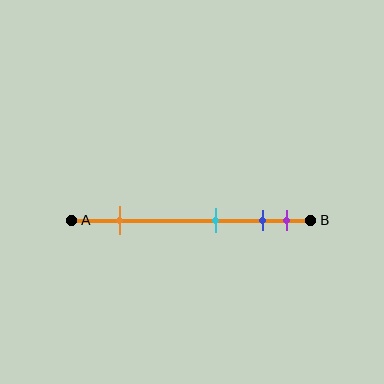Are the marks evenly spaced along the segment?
No, the marks are not evenly spaced.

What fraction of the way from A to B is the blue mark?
The blue mark is approximately 80% (0.8) of the way from A to B.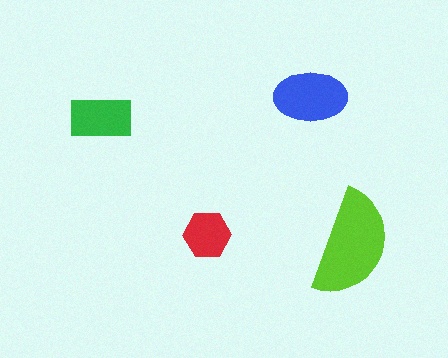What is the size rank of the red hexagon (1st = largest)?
4th.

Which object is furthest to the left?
The green rectangle is leftmost.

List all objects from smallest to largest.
The red hexagon, the green rectangle, the blue ellipse, the lime semicircle.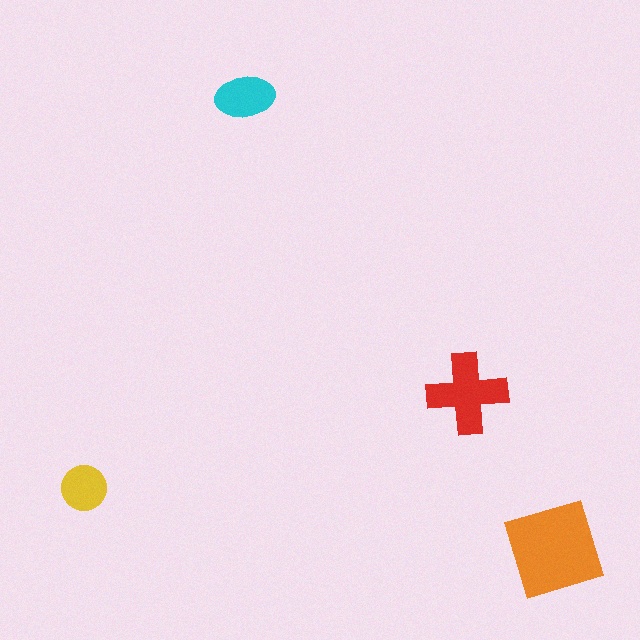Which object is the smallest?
The yellow circle.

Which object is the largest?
The orange diamond.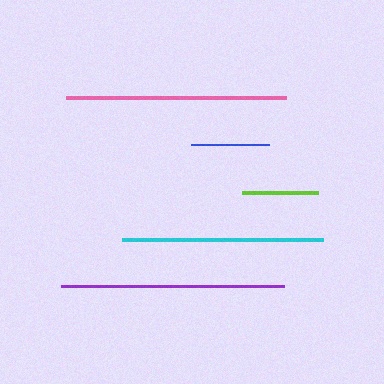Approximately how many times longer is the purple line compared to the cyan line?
The purple line is approximately 1.1 times the length of the cyan line.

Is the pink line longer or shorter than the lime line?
The pink line is longer than the lime line.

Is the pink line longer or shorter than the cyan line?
The pink line is longer than the cyan line.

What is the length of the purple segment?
The purple segment is approximately 224 pixels long.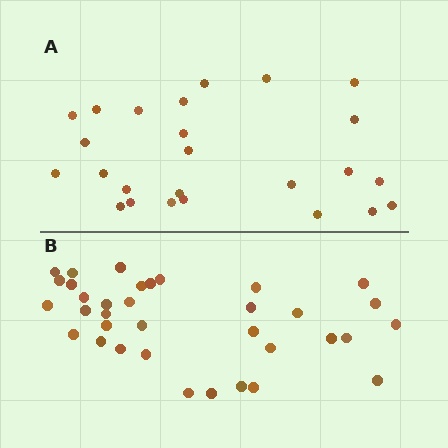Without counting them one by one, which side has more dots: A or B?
Region B (the bottom region) has more dots.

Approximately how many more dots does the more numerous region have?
Region B has roughly 10 or so more dots than region A.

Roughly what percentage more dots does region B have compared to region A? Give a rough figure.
About 40% more.